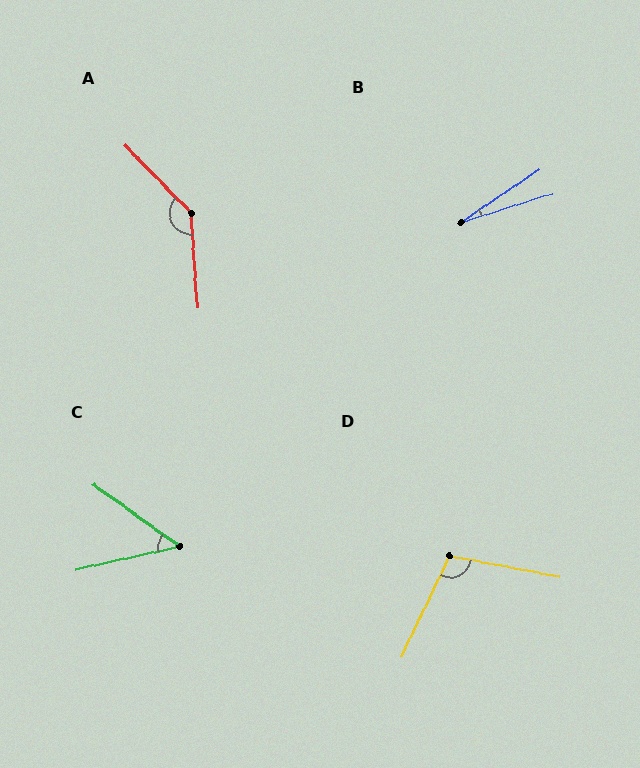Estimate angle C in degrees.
Approximately 48 degrees.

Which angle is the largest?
A, at approximately 140 degrees.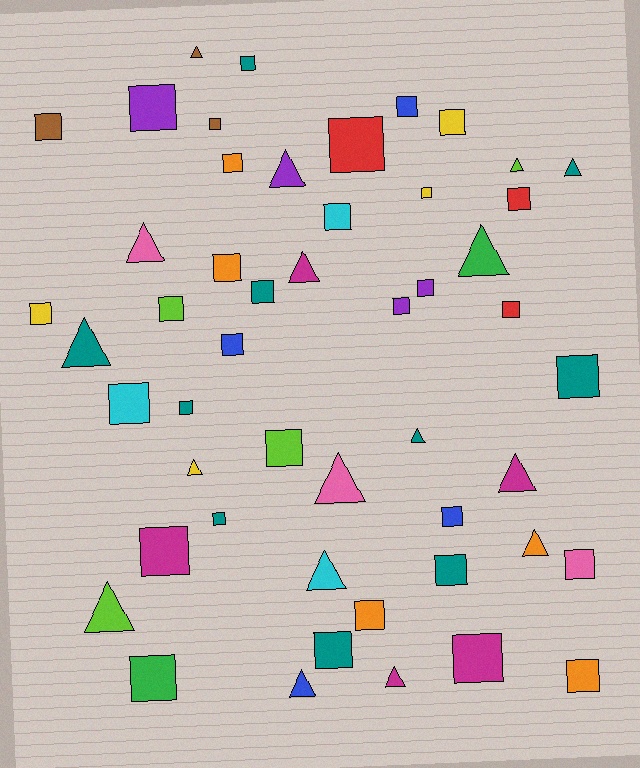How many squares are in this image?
There are 33 squares.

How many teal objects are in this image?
There are 10 teal objects.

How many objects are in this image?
There are 50 objects.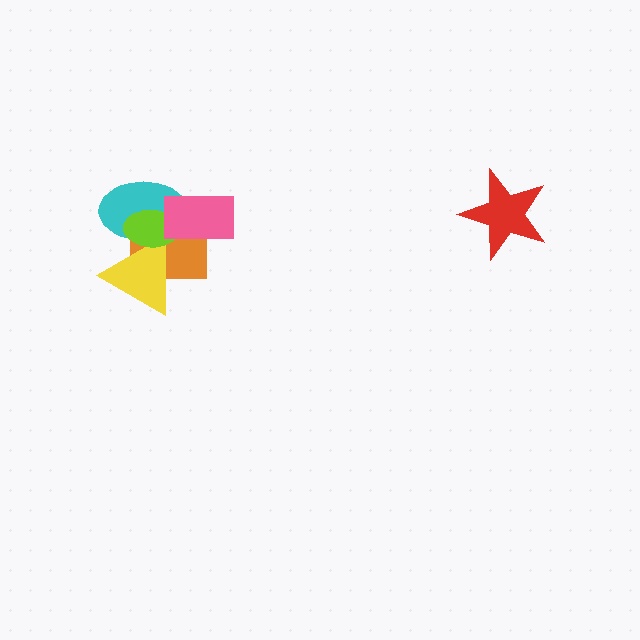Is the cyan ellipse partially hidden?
Yes, it is partially covered by another shape.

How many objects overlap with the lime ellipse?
4 objects overlap with the lime ellipse.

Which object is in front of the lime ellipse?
The pink rectangle is in front of the lime ellipse.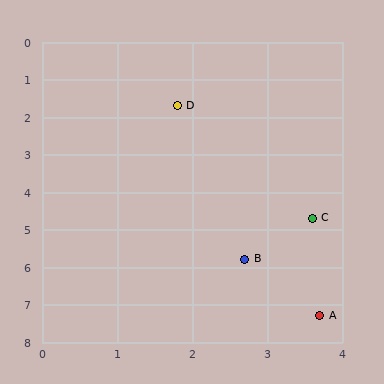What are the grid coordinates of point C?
Point C is at approximately (3.6, 4.7).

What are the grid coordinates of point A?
Point A is at approximately (3.7, 7.3).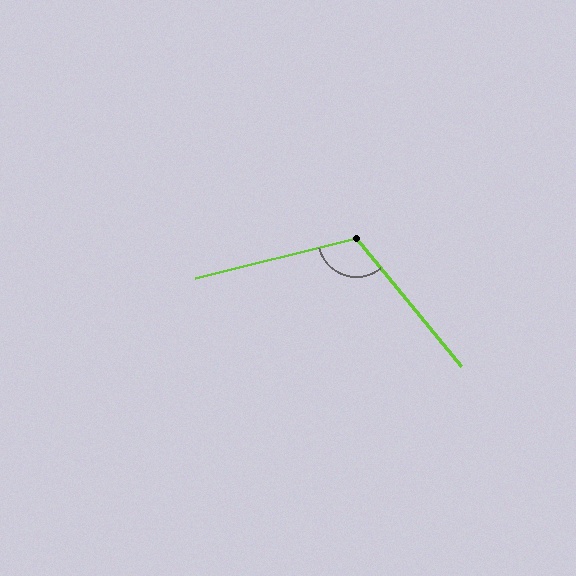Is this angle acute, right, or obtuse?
It is obtuse.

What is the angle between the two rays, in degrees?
Approximately 116 degrees.